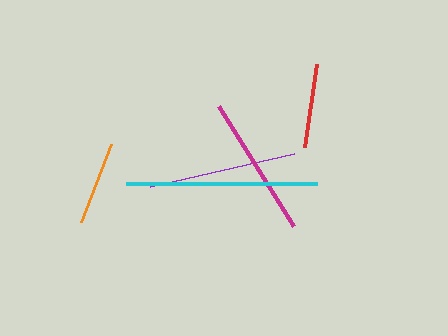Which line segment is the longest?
The cyan line is the longest at approximately 191 pixels.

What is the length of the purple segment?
The purple segment is approximately 148 pixels long.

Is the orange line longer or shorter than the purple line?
The purple line is longer than the orange line.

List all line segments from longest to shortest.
From longest to shortest: cyan, purple, magenta, orange, red.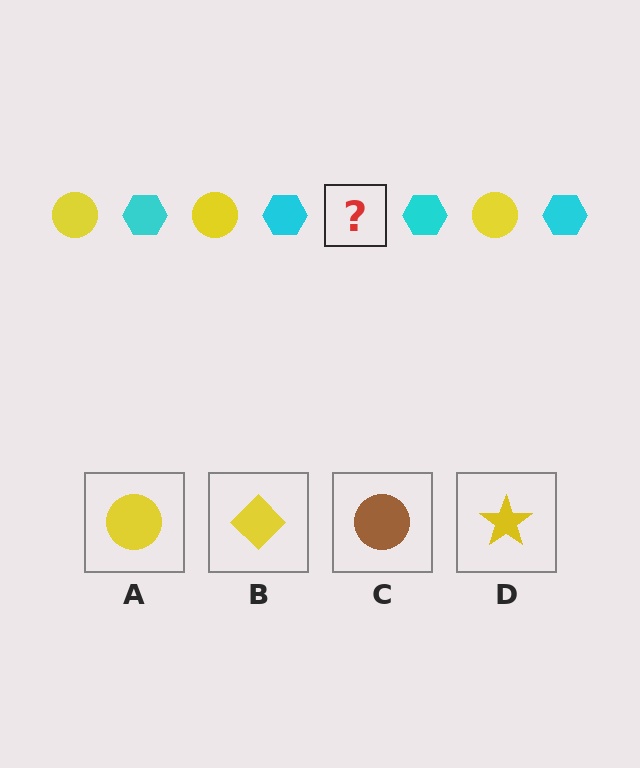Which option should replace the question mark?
Option A.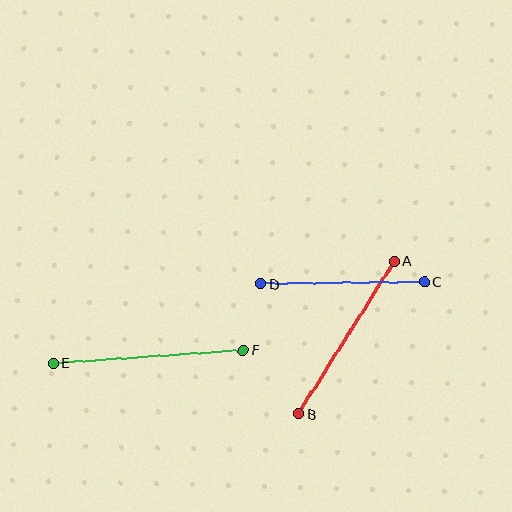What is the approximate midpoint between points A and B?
The midpoint is at approximately (346, 337) pixels.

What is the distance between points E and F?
The distance is approximately 190 pixels.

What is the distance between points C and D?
The distance is approximately 164 pixels.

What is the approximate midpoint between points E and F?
The midpoint is at approximately (148, 356) pixels.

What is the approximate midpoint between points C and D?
The midpoint is at approximately (343, 283) pixels.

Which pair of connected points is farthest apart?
Points E and F are farthest apart.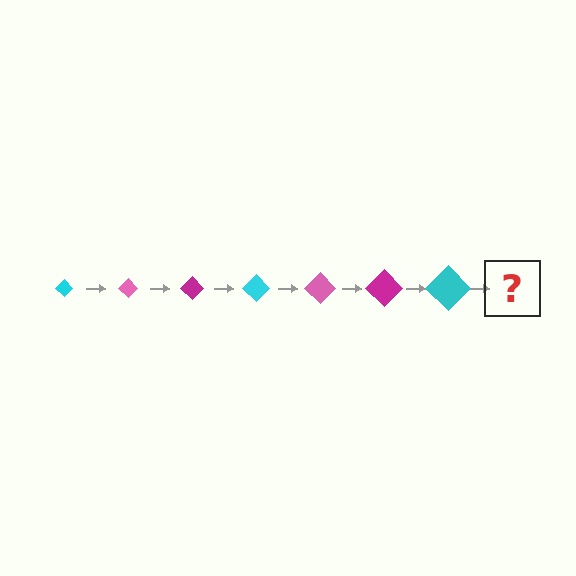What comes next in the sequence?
The next element should be a pink diamond, larger than the previous one.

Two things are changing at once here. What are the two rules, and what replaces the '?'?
The two rules are that the diamond grows larger each step and the color cycles through cyan, pink, and magenta. The '?' should be a pink diamond, larger than the previous one.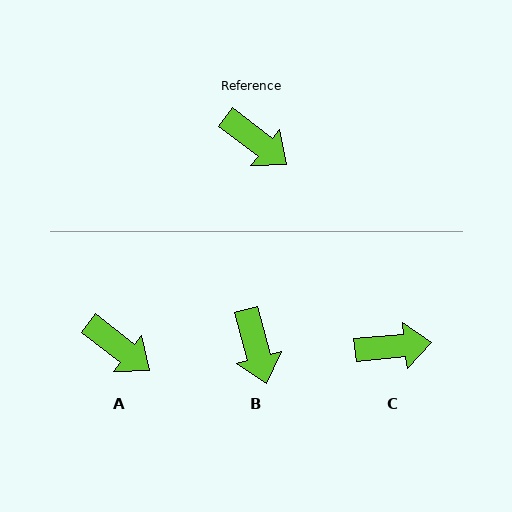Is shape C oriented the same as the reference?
No, it is off by about 44 degrees.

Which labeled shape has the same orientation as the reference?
A.